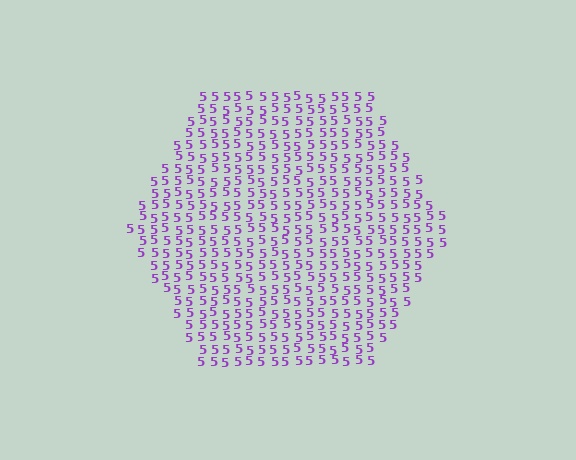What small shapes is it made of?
It is made of small digit 5's.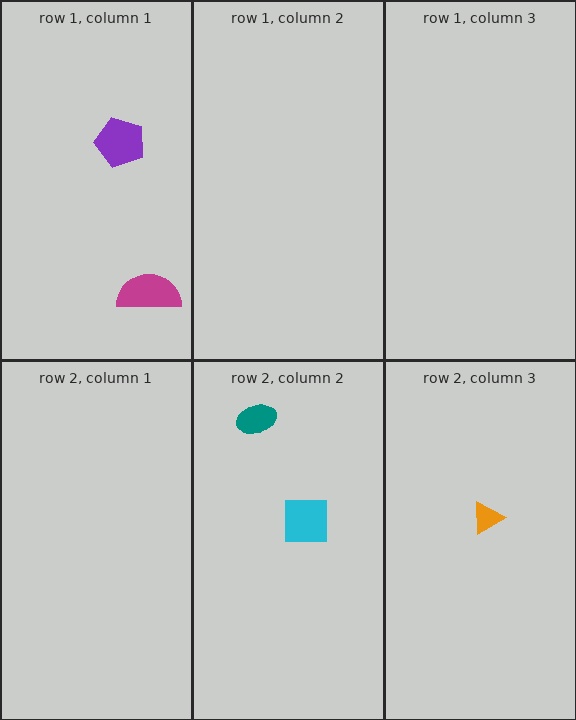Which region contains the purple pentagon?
The row 1, column 1 region.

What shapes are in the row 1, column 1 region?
The magenta semicircle, the purple pentagon.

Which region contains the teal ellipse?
The row 2, column 2 region.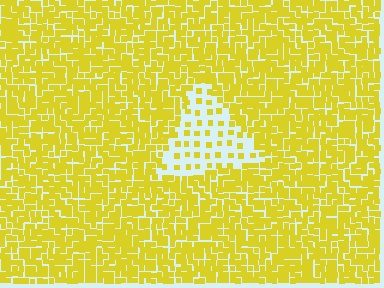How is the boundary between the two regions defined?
The boundary is defined by a change in element density (approximately 3.2x ratio). All elements are the same color, size, and shape.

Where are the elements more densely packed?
The elements are more densely packed outside the triangle boundary.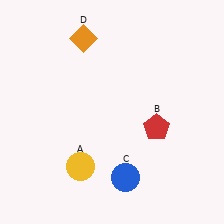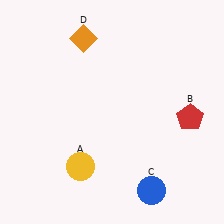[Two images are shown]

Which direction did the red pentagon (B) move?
The red pentagon (B) moved right.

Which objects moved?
The objects that moved are: the red pentagon (B), the blue circle (C).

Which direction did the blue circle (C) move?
The blue circle (C) moved right.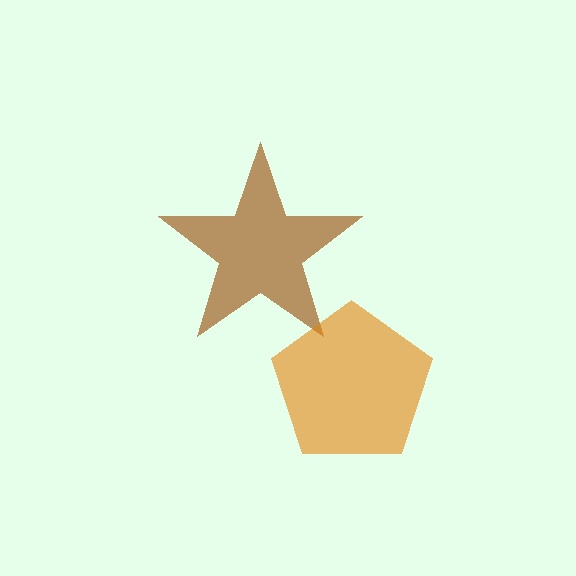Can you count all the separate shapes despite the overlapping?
Yes, there are 2 separate shapes.